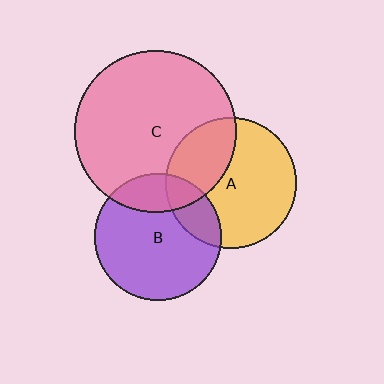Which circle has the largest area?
Circle C (pink).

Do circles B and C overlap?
Yes.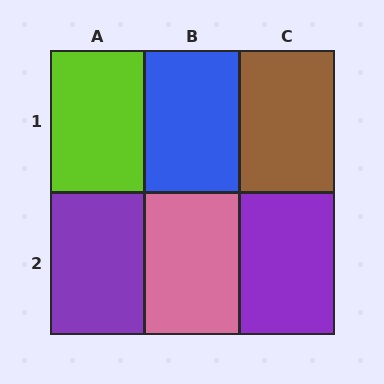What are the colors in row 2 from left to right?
Purple, pink, purple.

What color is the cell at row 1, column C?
Brown.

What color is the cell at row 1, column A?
Lime.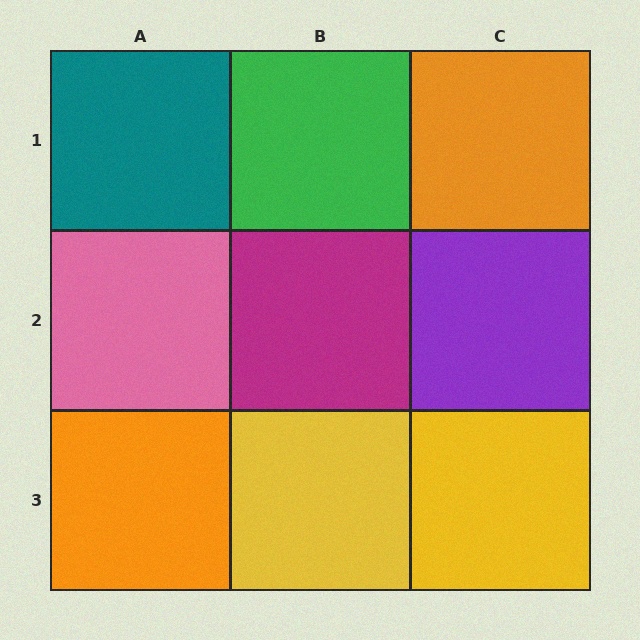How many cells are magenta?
1 cell is magenta.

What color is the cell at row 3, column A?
Orange.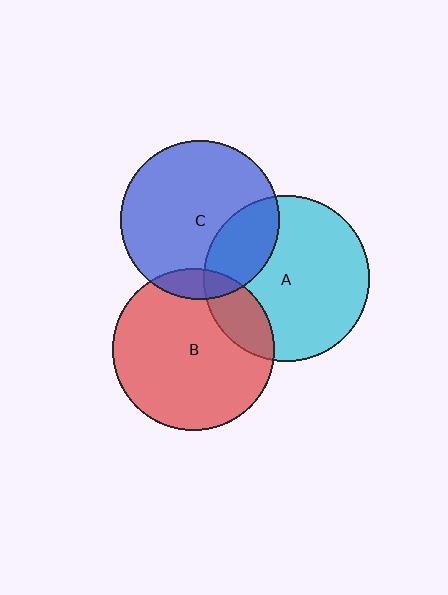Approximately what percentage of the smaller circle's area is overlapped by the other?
Approximately 10%.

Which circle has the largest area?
Circle A (cyan).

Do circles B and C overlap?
Yes.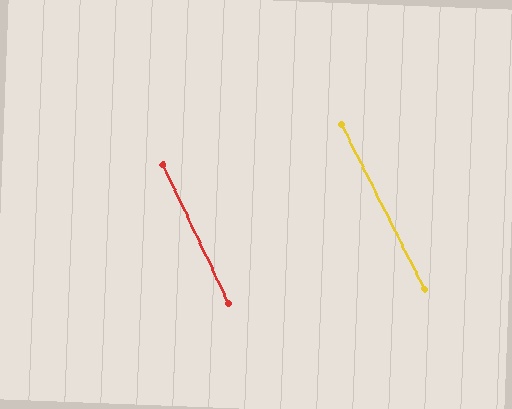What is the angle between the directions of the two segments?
Approximately 1 degree.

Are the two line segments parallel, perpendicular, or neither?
Parallel — their directions differ by only 1.0°.